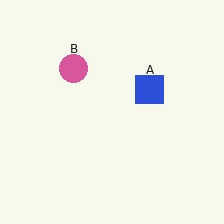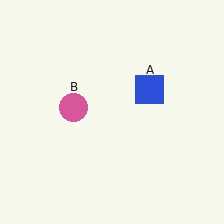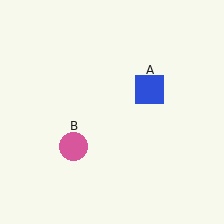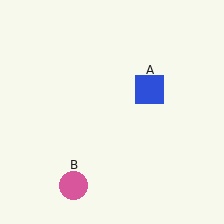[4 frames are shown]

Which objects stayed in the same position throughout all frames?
Blue square (object A) remained stationary.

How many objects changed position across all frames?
1 object changed position: pink circle (object B).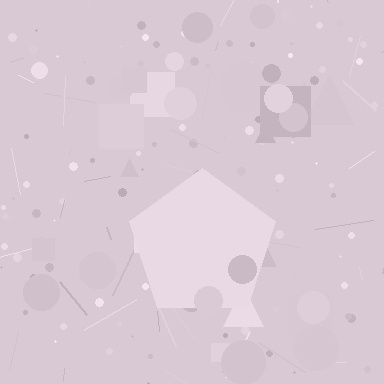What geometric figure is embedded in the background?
A pentagon is embedded in the background.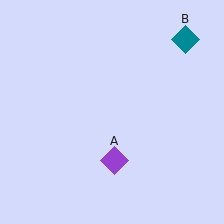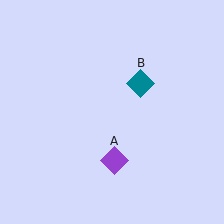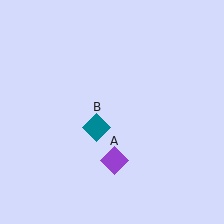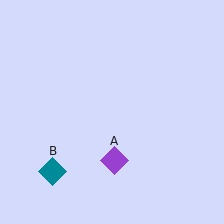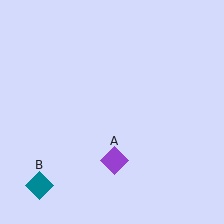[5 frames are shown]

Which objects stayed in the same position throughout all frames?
Purple diamond (object A) remained stationary.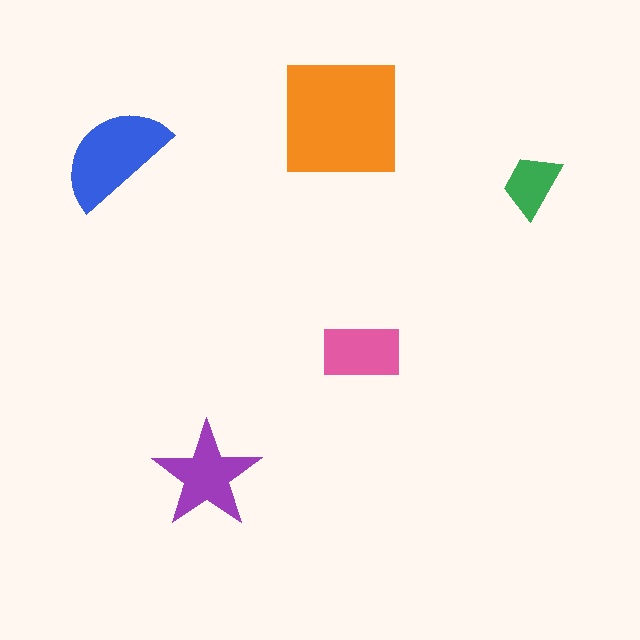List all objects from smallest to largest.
The green trapezoid, the pink rectangle, the purple star, the blue semicircle, the orange square.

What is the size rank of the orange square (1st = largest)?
1st.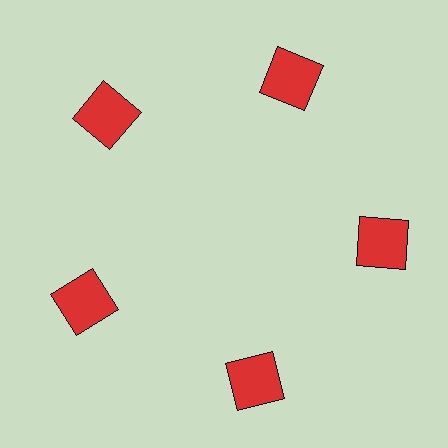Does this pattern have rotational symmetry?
Yes, this pattern has 5-fold rotational symmetry. It looks the same after rotating 72 degrees around the center.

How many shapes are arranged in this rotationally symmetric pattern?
There are 5 shapes, arranged in 5 groups of 1.